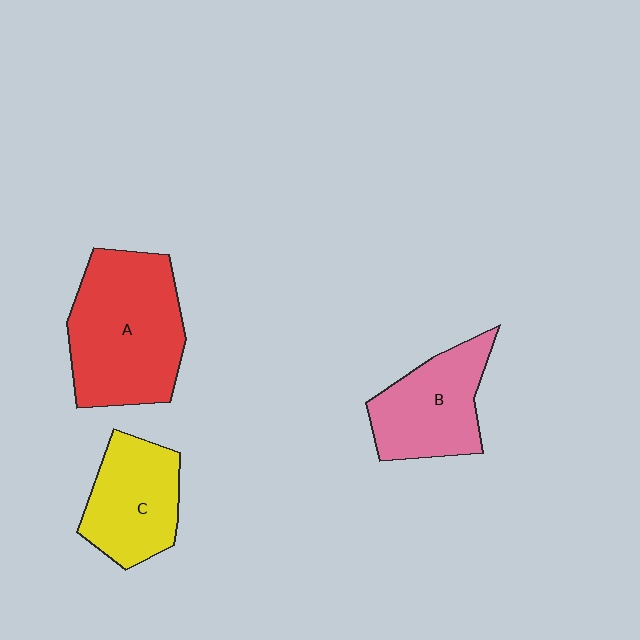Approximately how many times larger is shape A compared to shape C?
Approximately 1.6 times.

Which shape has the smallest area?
Shape C (yellow).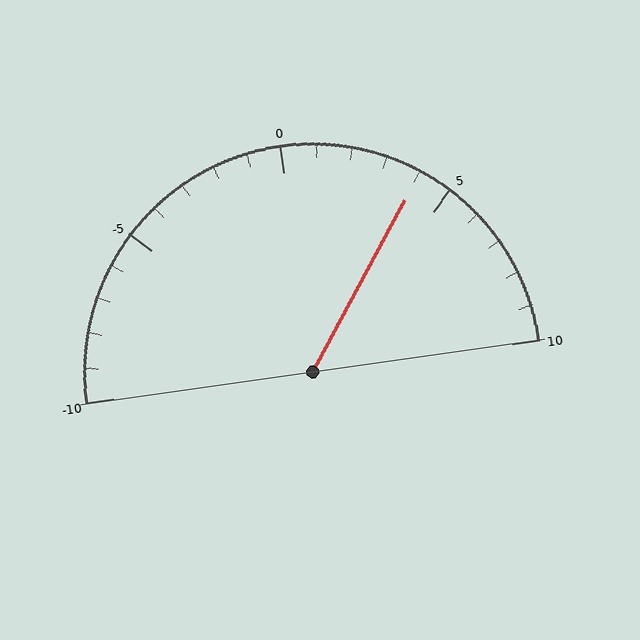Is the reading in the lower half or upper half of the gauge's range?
The reading is in the upper half of the range (-10 to 10).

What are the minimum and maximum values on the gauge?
The gauge ranges from -10 to 10.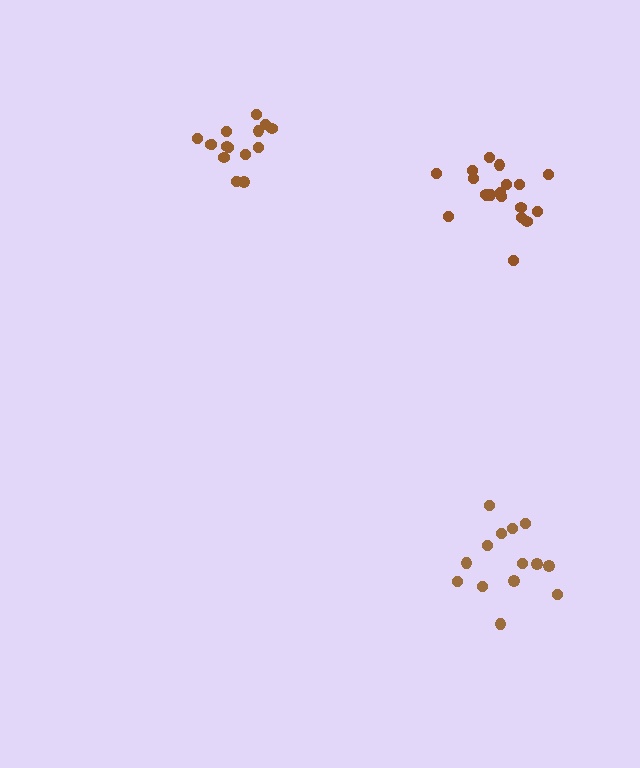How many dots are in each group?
Group 1: 19 dots, Group 2: 15 dots, Group 3: 14 dots (48 total).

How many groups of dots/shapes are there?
There are 3 groups.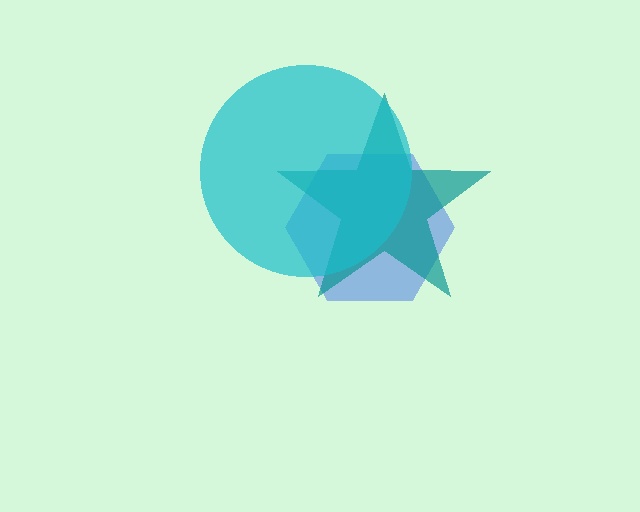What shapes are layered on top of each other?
The layered shapes are: a blue hexagon, a teal star, a cyan circle.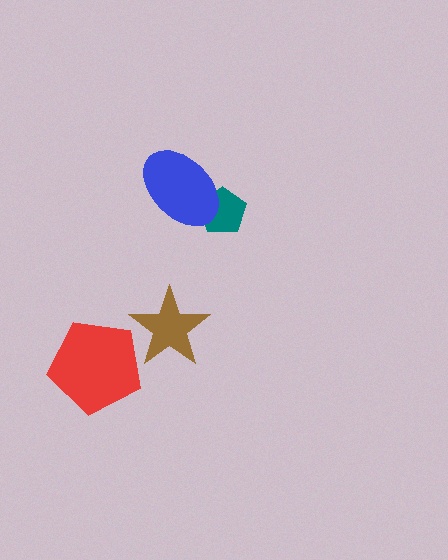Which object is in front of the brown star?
The red pentagon is in front of the brown star.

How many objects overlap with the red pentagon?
1 object overlaps with the red pentagon.